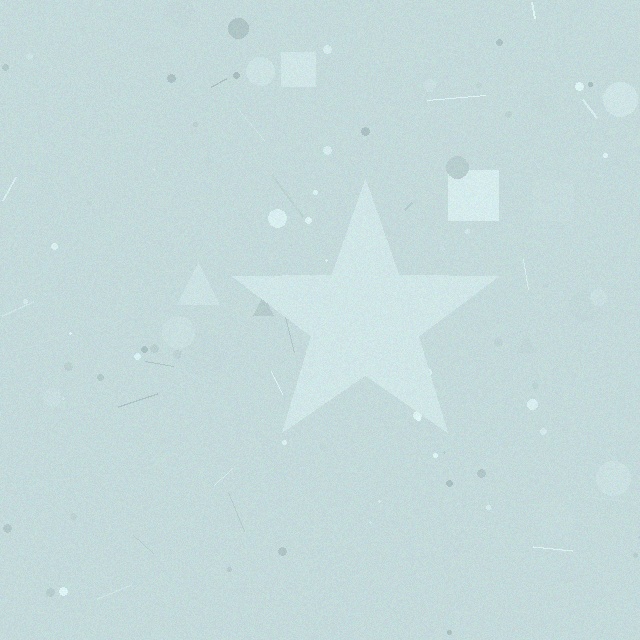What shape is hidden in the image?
A star is hidden in the image.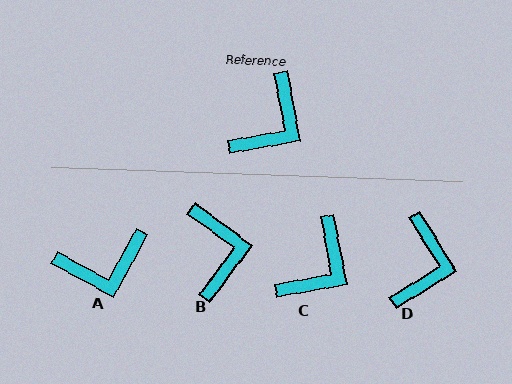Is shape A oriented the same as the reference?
No, it is off by about 39 degrees.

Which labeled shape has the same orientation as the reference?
C.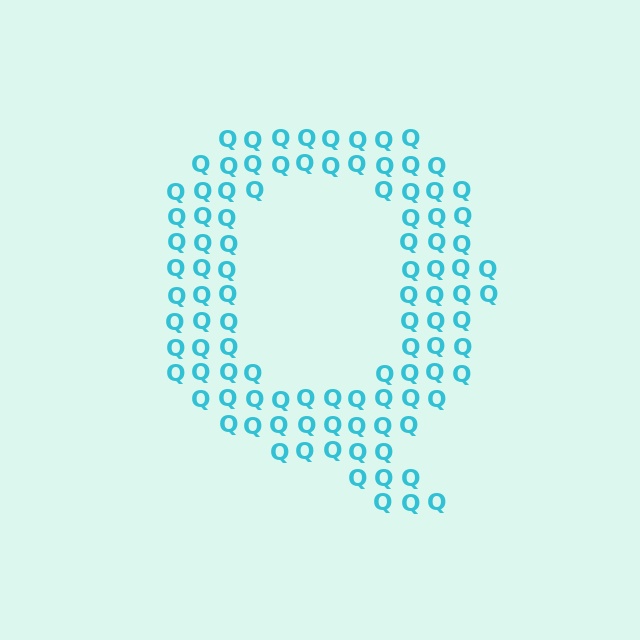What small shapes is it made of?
It is made of small letter Q's.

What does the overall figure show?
The overall figure shows the letter Q.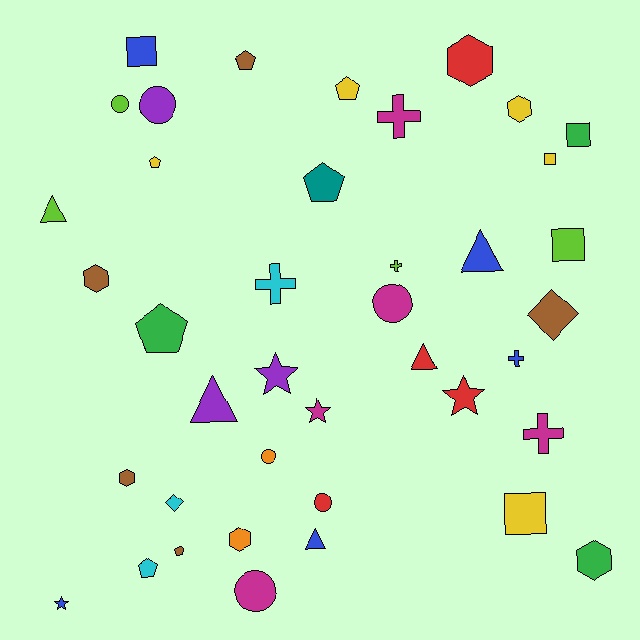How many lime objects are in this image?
There are 4 lime objects.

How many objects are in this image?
There are 40 objects.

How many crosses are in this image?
There are 5 crosses.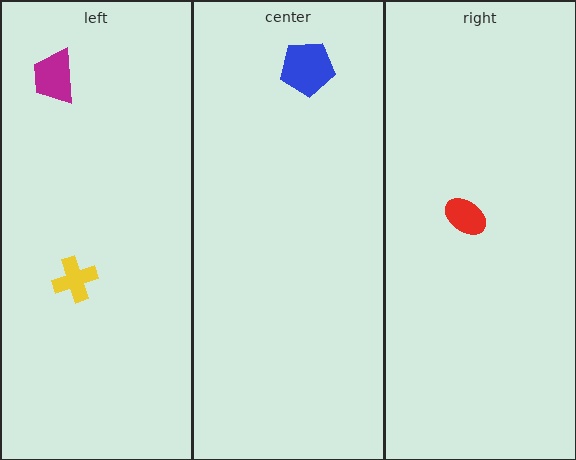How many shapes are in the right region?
1.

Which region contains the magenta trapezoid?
The left region.